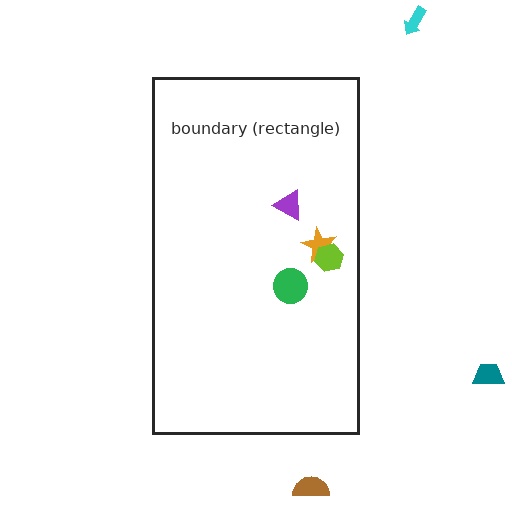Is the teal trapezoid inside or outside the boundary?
Outside.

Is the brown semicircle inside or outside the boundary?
Outside.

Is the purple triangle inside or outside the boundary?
Inside.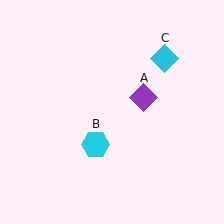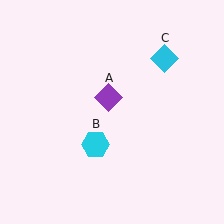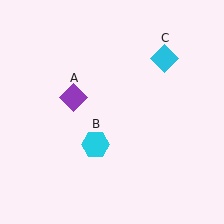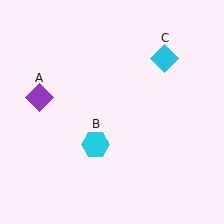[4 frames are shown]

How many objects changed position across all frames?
1 object changed position: purple diamond (object A).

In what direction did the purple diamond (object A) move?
The purple diamond (object A) moved left.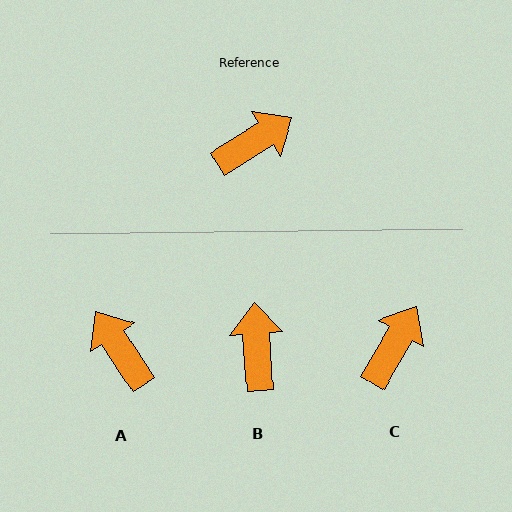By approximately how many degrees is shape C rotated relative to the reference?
Approximately 28 degrees counter-clockwise.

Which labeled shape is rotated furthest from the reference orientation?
A, about 91 degrees away.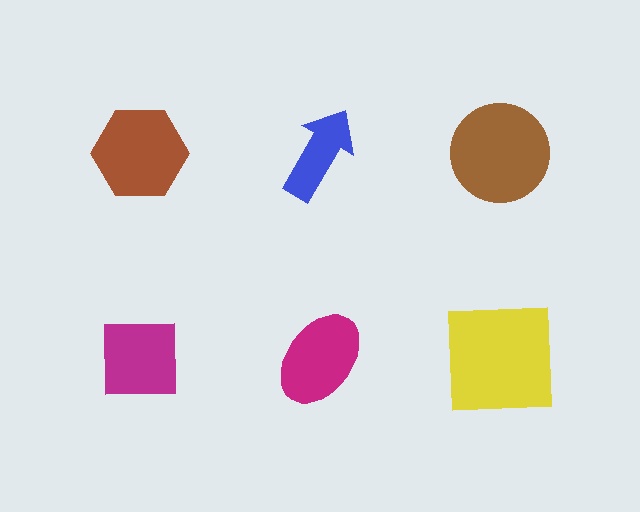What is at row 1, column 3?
A brown circle.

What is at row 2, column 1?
A magenta square.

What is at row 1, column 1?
A brown hexagon.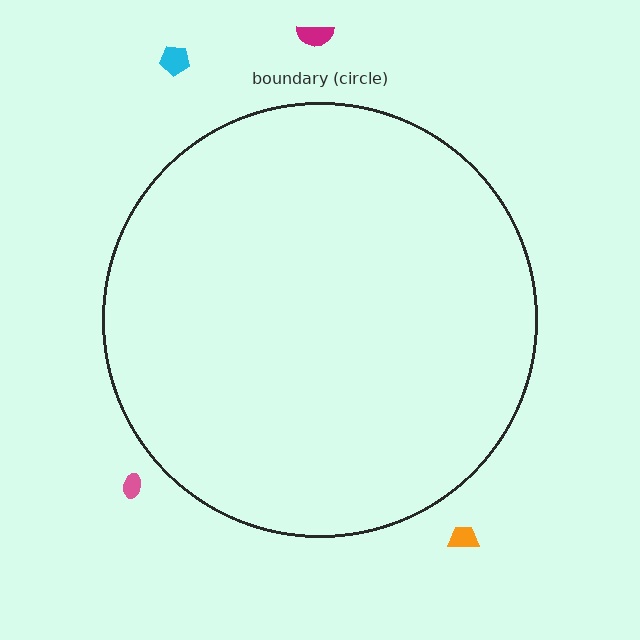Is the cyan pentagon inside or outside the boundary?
Outside.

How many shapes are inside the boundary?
0 inside, 4 outside.